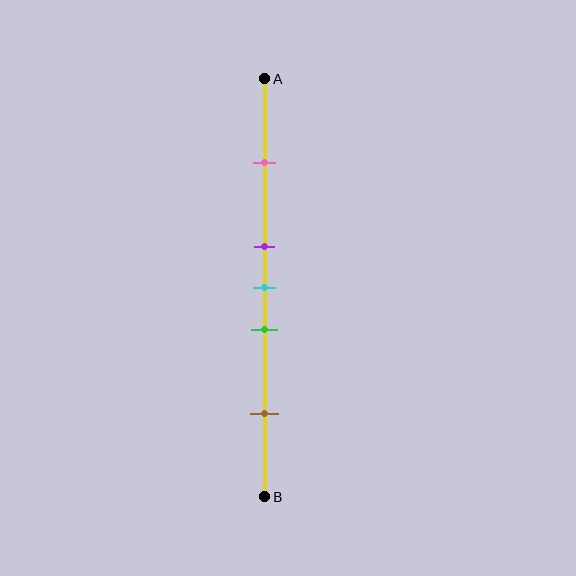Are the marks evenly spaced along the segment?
No, the marks are not evenly spaced.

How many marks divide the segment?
There are 5 marks dividing the segment.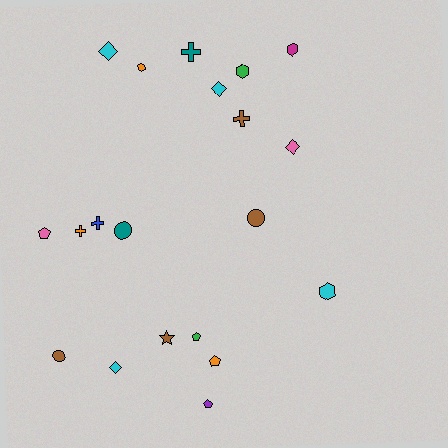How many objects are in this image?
There are 20 objects.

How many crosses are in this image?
There are 4 crosses.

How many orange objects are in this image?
There are 3 orange objects.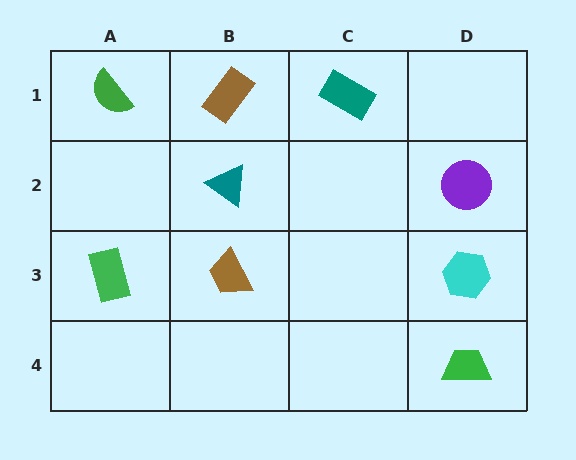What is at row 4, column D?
A green trapezoid.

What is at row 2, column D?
A purple circle.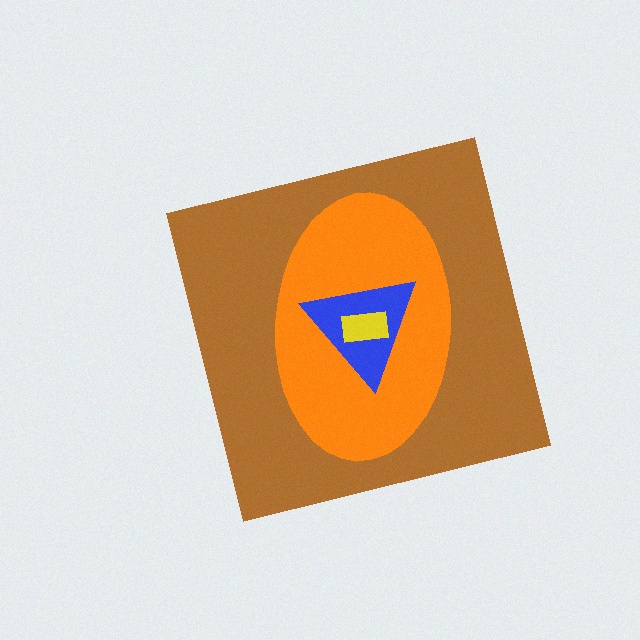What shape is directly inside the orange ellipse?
The blue triangle.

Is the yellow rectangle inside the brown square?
Yes.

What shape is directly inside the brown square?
The orange ellipse.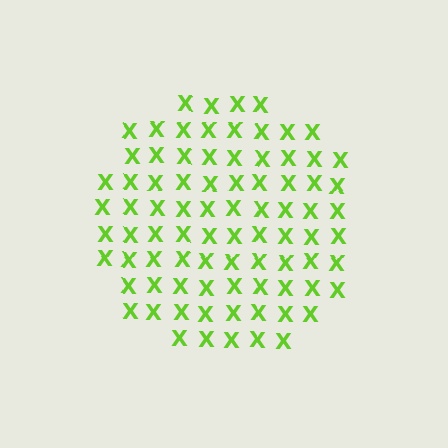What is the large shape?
The large shape is a circle.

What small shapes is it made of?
It is made of small letter X's.